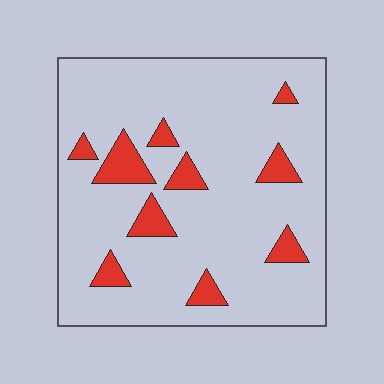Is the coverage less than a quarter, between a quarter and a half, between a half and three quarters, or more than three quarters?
Less than a quarter.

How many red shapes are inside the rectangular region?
10.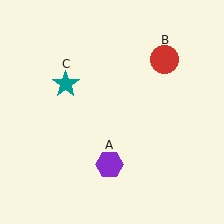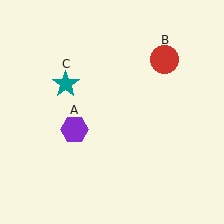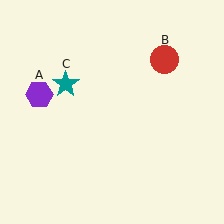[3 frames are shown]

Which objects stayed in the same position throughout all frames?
Red circle (object B) and teal star (object C) remained stationary.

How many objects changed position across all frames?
1 object changed position: purple hexagon (object A).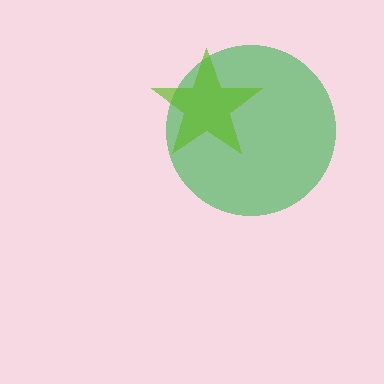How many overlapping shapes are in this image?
There are 2 overlapping shapes in the image.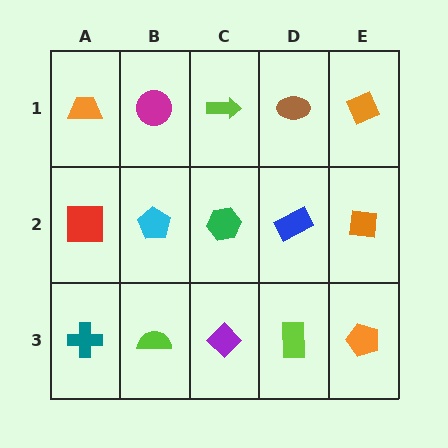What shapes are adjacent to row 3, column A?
A red square (row 2, column A), a lime semicircle (row 3, column B).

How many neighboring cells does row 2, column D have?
4.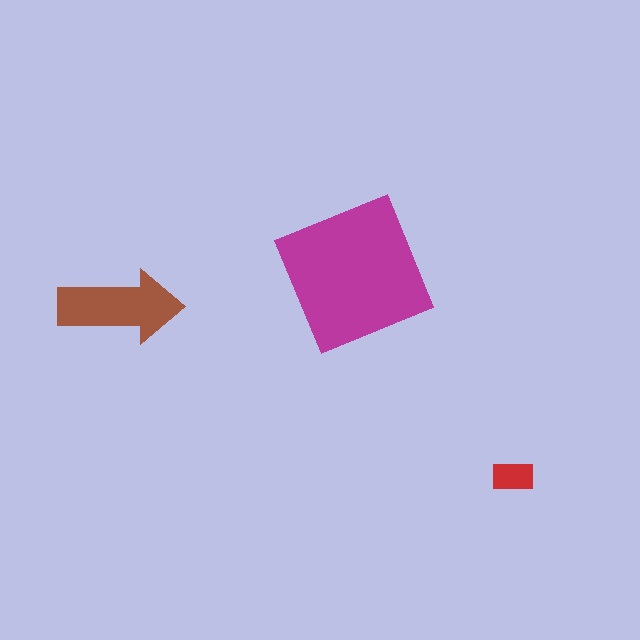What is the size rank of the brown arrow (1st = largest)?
2nd.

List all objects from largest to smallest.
The magenta square, the brown arrow, the red rectangle.